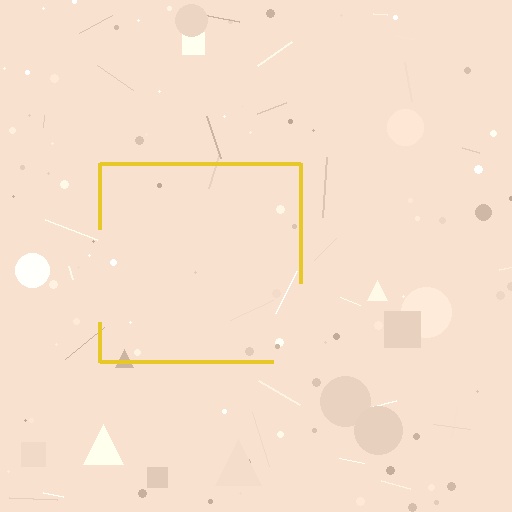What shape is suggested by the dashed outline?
The dashed outline suggests a square.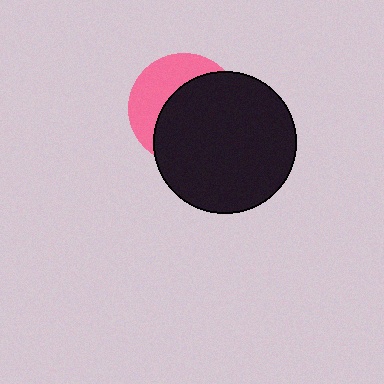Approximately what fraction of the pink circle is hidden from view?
Roughly 62% of the pink circle is hidden behind the black circle.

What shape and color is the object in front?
The object in front is a black circle.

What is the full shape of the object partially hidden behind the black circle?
The partially hidden object is a pink circle.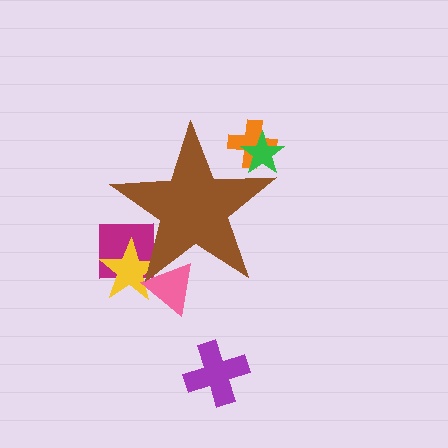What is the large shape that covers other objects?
A brown star.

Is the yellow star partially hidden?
Yes, the yellow star is partially hidden behind the brown star.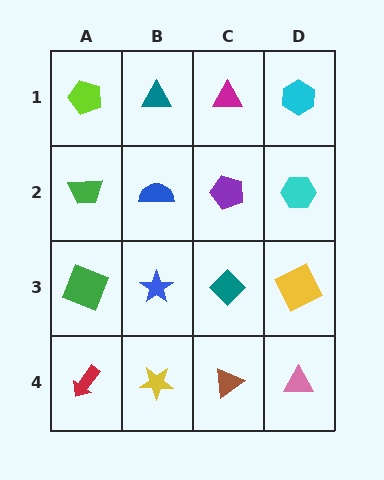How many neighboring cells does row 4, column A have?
2.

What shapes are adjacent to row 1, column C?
A purple pentagon (row 2, column C), a teal triangle (row 1, column B), a cyan hexagon (row 1, column D).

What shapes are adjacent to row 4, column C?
A teal diamond (row 3, column C), a yellow star (row 4, column B), a pink triangle (row 4, column D).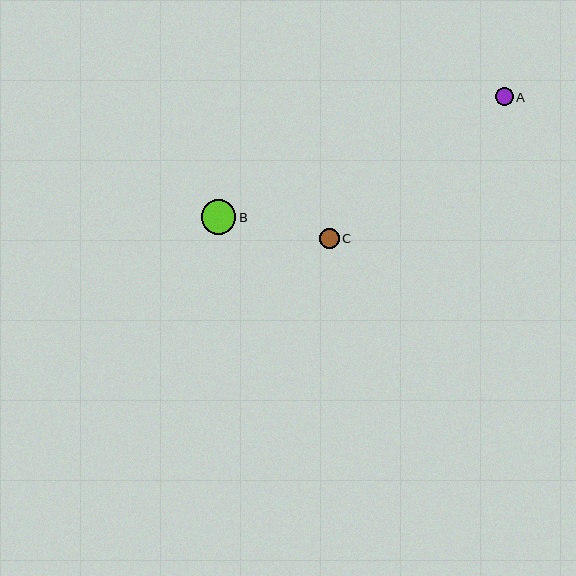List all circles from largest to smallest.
From largest to smallest: B, C, A.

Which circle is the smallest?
Circle A is the smallest with a size of approximately 17 pixels.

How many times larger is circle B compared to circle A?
Circle B is approximately 2.0 times the size of circle A.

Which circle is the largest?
Circle B is the largest with a size of approximately 34 pixels.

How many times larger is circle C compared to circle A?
Circle C is approximately 1.1 times the size of circle A.